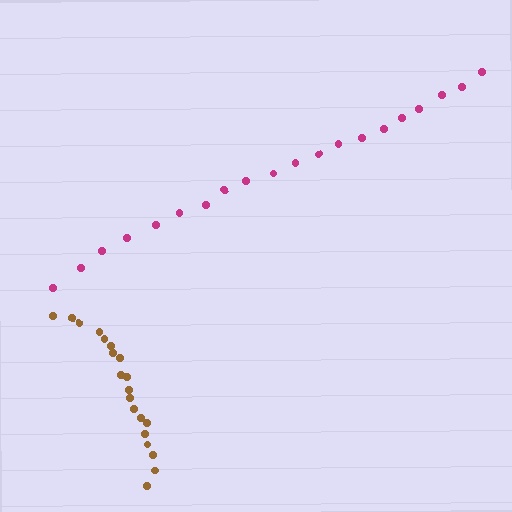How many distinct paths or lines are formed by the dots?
There are 2 distinct paths.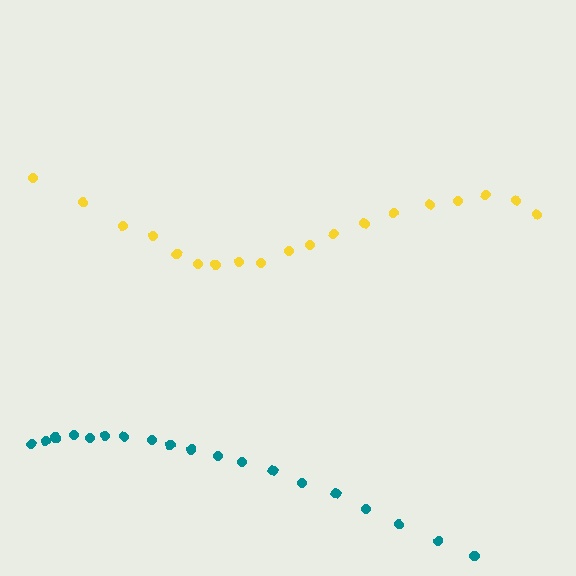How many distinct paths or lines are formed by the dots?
There are 2 distinct paths.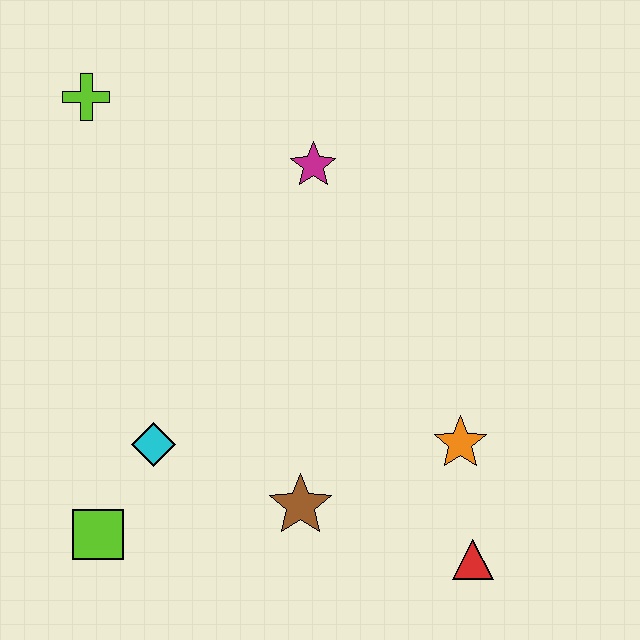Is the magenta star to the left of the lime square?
No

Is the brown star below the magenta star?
Yes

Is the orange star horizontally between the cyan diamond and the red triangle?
Yes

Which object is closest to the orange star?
The red triangle is closest to the orange star.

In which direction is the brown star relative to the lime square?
The brown star is to the right of the lime square.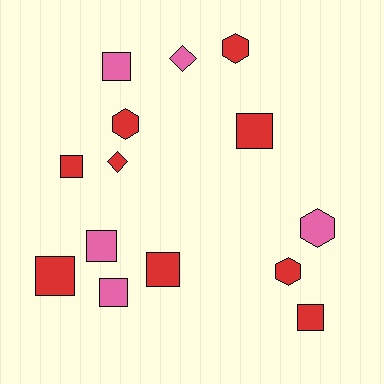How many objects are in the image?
There are 14 objects.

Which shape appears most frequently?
Square, with 8 objects.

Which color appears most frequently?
Red, with 9 objects.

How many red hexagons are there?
There are 3 red hexagons.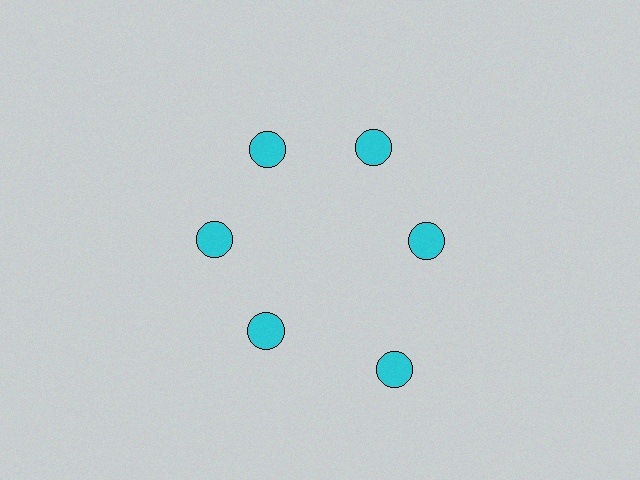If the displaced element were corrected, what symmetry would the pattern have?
It would have 6-fold rotational symmetry — the pattern would map onto itself every 60 degrees.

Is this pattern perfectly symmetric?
No. The 6 cyan circles are arranged in a ring, but one element near the 5 o'clock position is pushed outward from the center, breaking the 6-fold rotational symmetry.